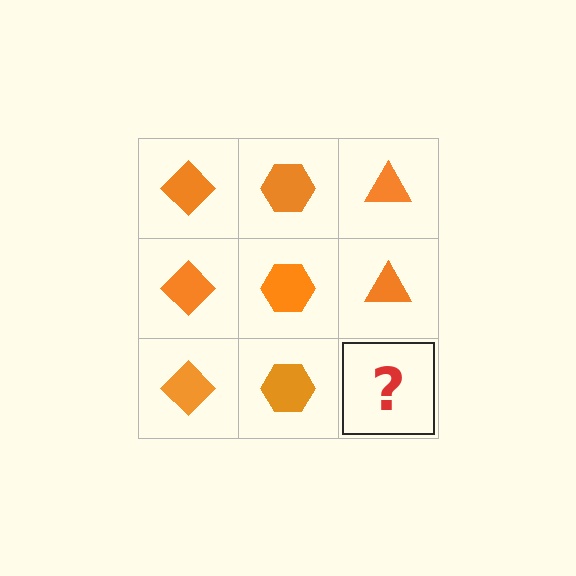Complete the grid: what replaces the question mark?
The question mark should be replaced with an orange triangle.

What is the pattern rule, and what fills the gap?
The rule is that each column has a consistent shape. The gap should be filled with an orange triangle.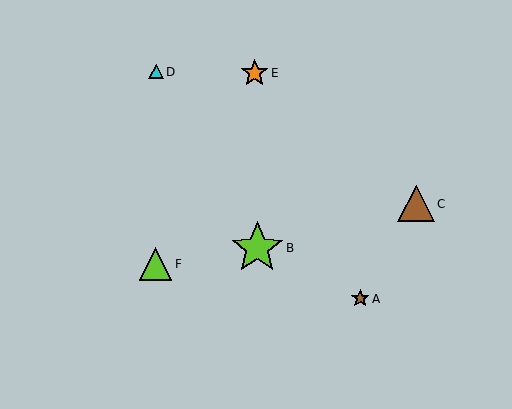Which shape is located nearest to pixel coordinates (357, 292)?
The brown star (labeled A) at (360, 299) is nearest to that location.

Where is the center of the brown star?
The center of the brown star is at (360, 299).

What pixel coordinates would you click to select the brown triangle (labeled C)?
Click at (416, 204) to select the brown triangle C.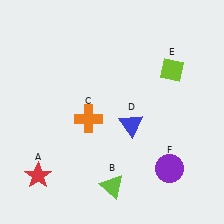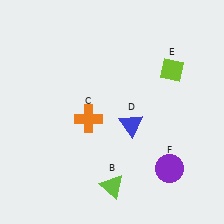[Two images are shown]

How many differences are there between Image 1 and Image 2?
There is 1 difference between the two images.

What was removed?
The red star (A) was removed in Image 2.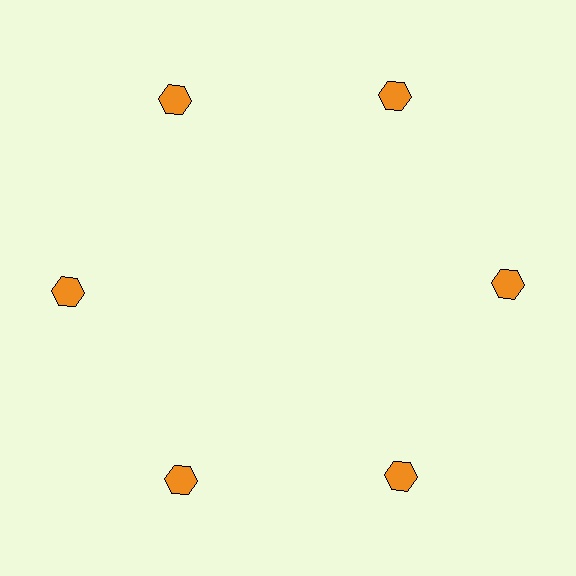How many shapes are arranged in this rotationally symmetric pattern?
There are 6 shapes, arranged in 6 groups of 1.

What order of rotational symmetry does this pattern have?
This pattern has 6-fold rotational symmetry.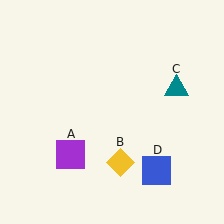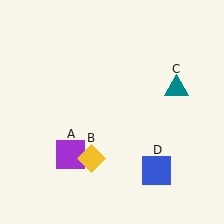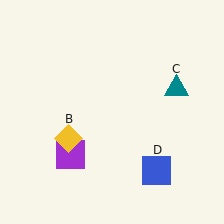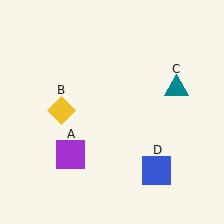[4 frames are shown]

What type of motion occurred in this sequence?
The yellow diamond (object B) rotated clockwise around the center of the scene.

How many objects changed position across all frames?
1 object changed position: yellow diamond (object B).